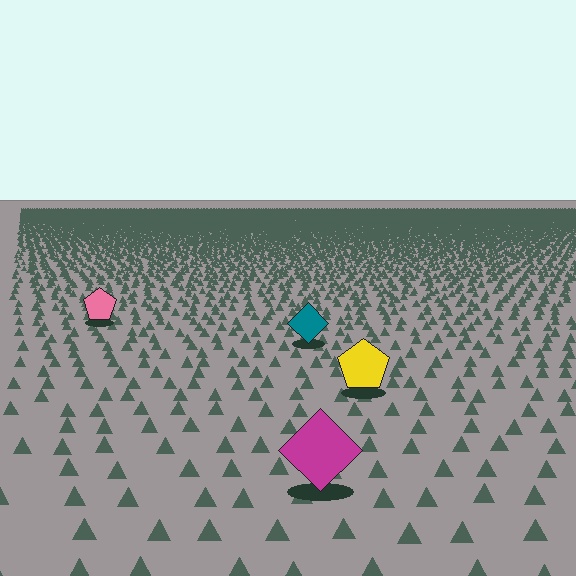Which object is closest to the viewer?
The magenta diamond is closest. The texture marks near it are larger and more spread out.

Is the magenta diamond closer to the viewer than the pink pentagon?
Yes. The magenta diamond is closer — you can tell from the texture gradient: the ground texture is coarser near it.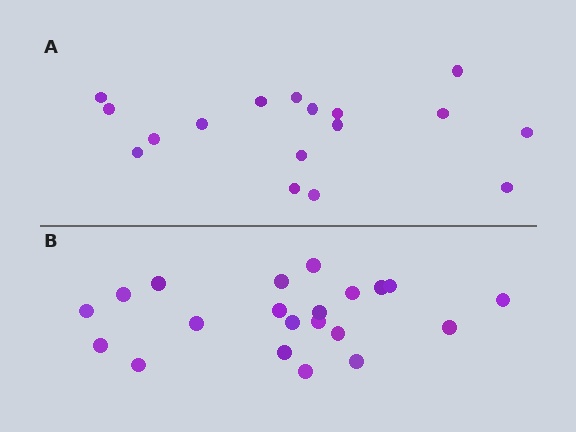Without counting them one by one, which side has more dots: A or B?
Region B (the bottom region) has more dots.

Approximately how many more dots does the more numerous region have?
Region B has about 4 more dots than region A.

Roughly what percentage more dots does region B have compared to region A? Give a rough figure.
About 25% more.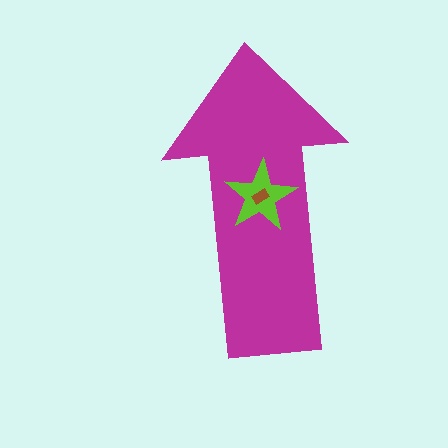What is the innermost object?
The brown rectangle.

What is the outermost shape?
The magenta arrow.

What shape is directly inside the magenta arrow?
The lime star.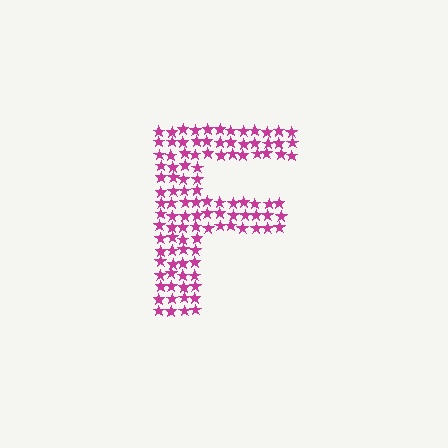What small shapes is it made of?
It is made of small stars.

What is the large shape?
The large shape is the letter F.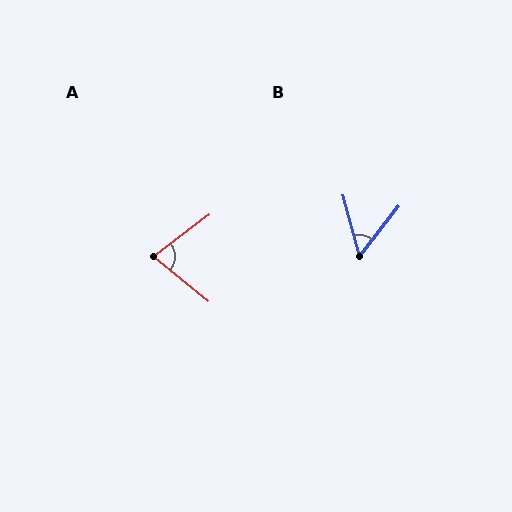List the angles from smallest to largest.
B (53°), A (77°).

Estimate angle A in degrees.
Approximately 77 degrees.